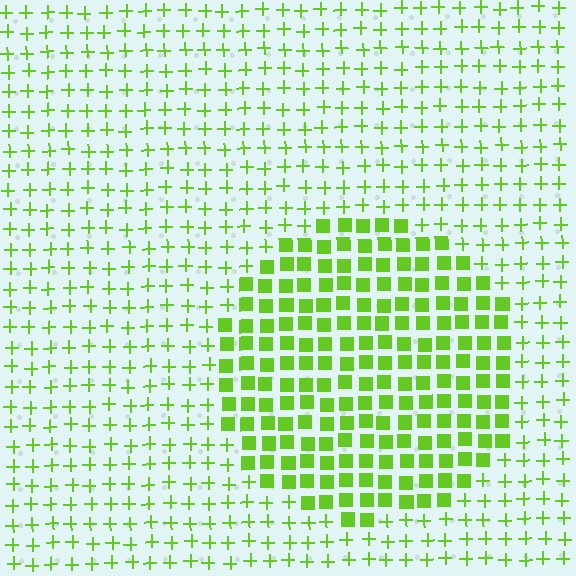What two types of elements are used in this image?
The image uses squares inside the circle region and plus signs outside it.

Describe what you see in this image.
The image is filled with small lime elements arranged in a uniform grid. A circle-shaped region contains squares, while the surrounding area contains plus signs. The boundary is defined purely by the change in element shape.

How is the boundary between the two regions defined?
The boundary is defined by a change in element shape: squares inside vs. plus signs outside. All elements share the same color and spacing.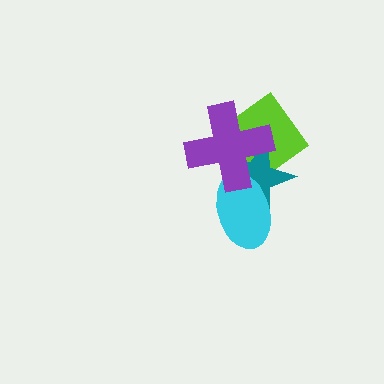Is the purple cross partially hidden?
No, no other shape covers it.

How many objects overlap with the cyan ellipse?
2 objects overlap with the cyan ellipse.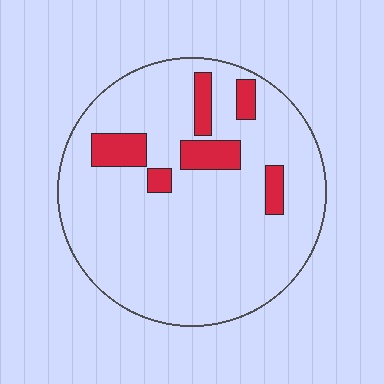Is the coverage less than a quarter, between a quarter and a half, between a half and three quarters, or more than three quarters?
Less than a quarter.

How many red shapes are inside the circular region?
6.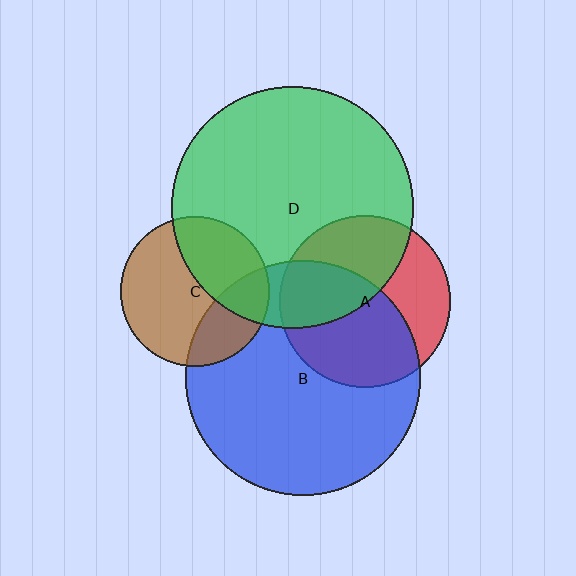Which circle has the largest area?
Circle D (green).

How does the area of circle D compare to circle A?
Approximately 2.0 times.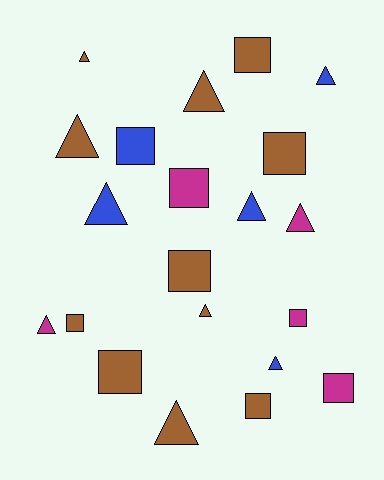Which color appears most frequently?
Brown, with 11 objects.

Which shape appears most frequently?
Triangle, with 11 objects.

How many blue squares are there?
There is 1 blue square.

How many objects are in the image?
There are 21 objects.